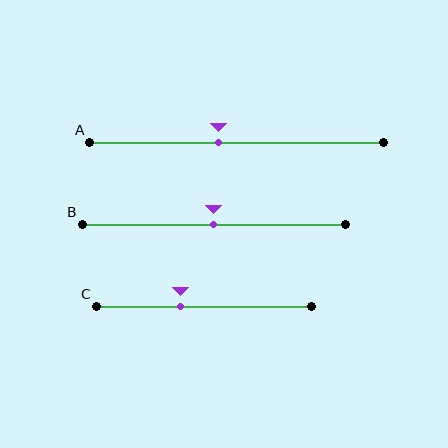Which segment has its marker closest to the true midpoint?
Segment B has its marker closest to the true midpoint.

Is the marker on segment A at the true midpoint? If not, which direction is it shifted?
No, the marker on segment A is shifted to the left by about 6% of the segment length.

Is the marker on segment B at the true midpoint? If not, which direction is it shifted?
Yes, the marker on segment B is at the true midpoint.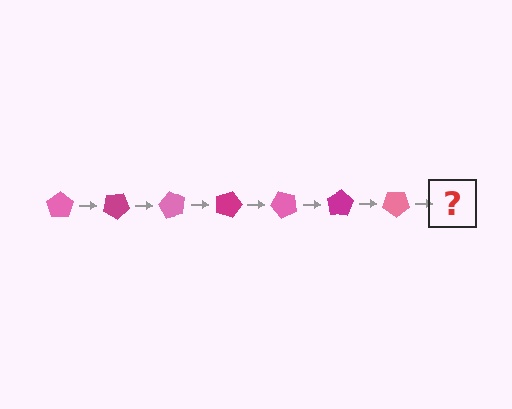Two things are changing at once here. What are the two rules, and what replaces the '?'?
The two rules are that it rotates 30 degrees each step and the color cycles through pink and magenta. The '?' should be a magenta pentagon, rotated 210 degrees from the start.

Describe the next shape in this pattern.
It should be a magenta pentagon, rotated 210 degrees from the start.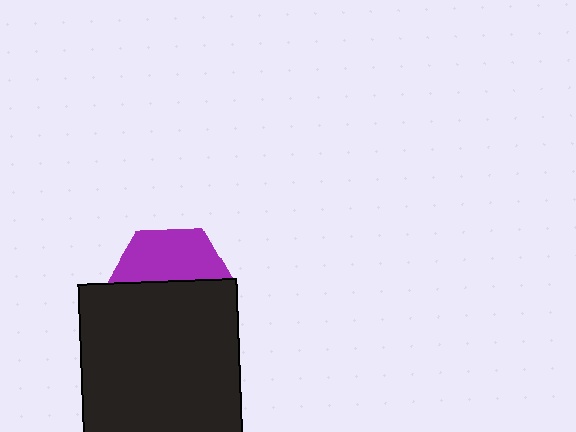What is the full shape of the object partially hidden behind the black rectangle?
The partially hidden object is a purple hexagon.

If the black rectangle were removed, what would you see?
You would see the complete purple hexagon.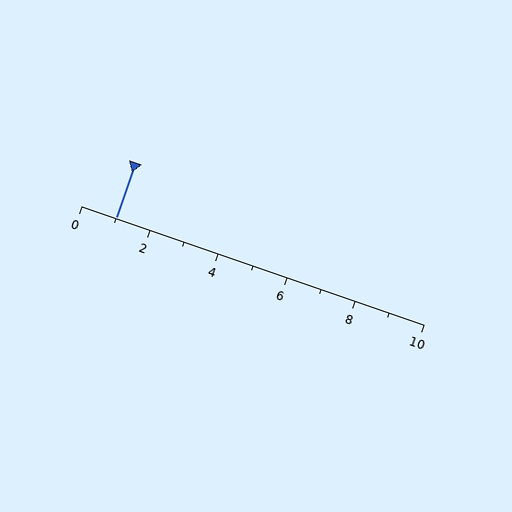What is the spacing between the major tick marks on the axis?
The major ticks are spaced 2 apart.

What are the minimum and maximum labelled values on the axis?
The axis runs from 0 to 10.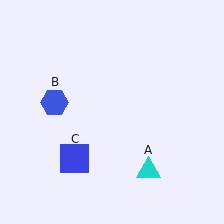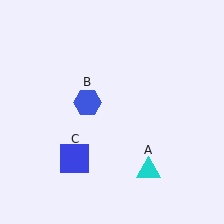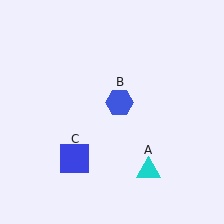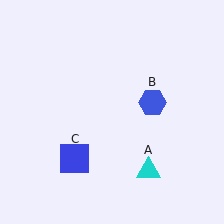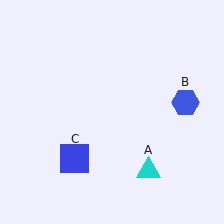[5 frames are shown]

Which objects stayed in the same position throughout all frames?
Cyan triangle (object A) and blue square (object C) remained stationary.